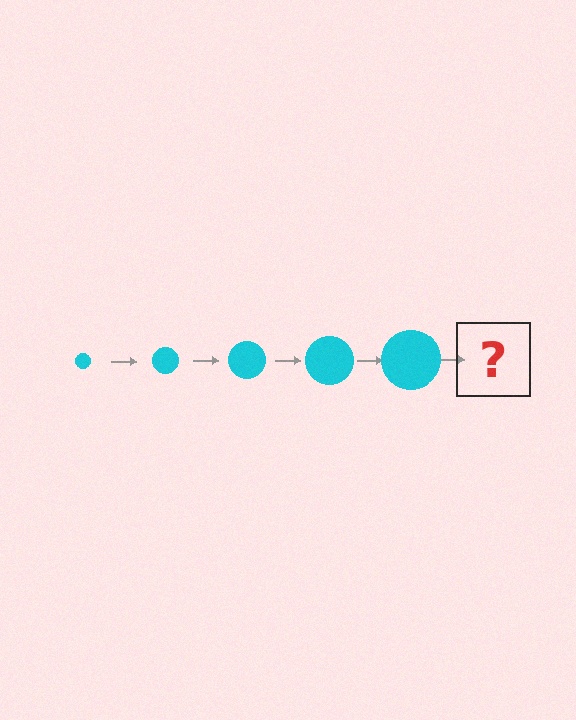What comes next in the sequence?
The next element should be a cyan circle, larger than the previous one.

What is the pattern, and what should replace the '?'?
The pattern is that the circle gets progressively larger each step. The '?' should be a cyan circle, larger than the previous one.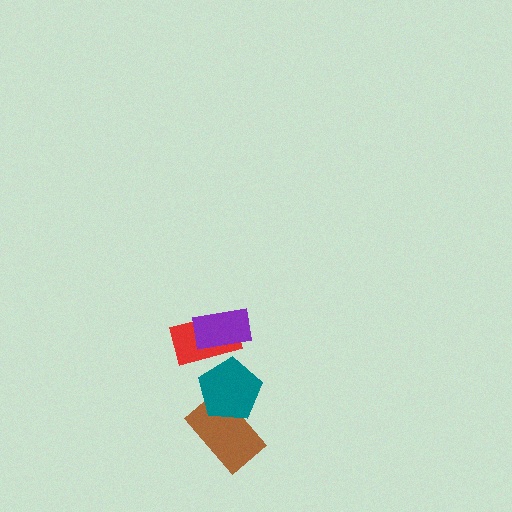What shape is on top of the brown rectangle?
The teal pentagon is on top of the brown rectangle.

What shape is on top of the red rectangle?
The purple rectangle is on top of the red rectangle.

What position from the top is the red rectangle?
The red rectangle is 2nd from the top.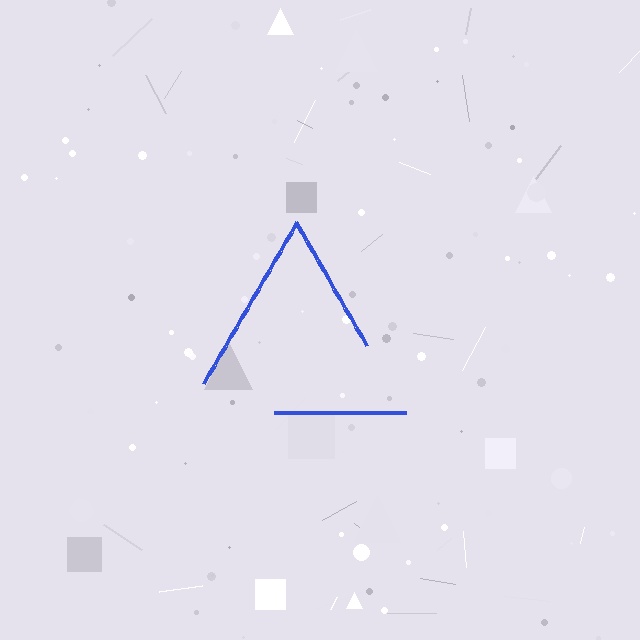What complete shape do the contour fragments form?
The contour fragments form a triangle.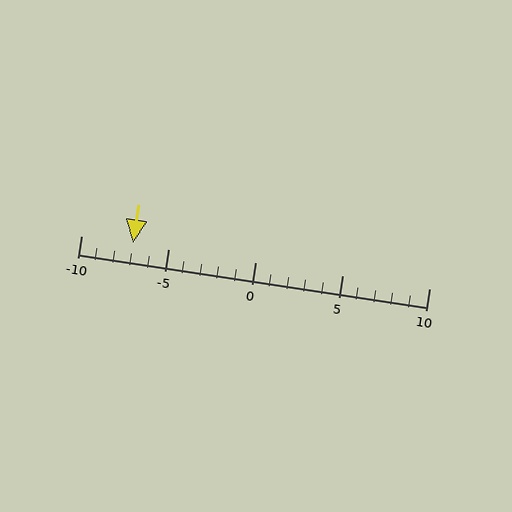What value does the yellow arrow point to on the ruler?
The yellow arrow points to approximately -7.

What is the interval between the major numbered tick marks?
The major tick marks are spaced 5 units apart.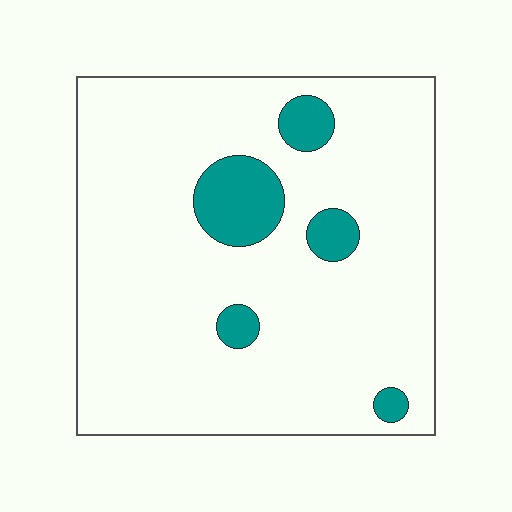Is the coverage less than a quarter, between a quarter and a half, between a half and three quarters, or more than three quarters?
Less than a quarter.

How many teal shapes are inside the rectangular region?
5.